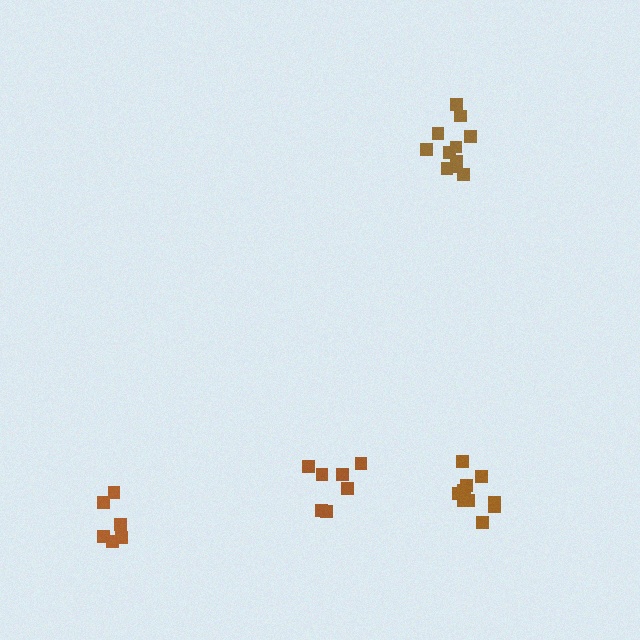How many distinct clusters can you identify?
There are 4 distinct clusters.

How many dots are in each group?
Group 1: 7 dots, Group 2: 11 dots, Group 3: 11 dots, Group 4: 6 dots (35 total).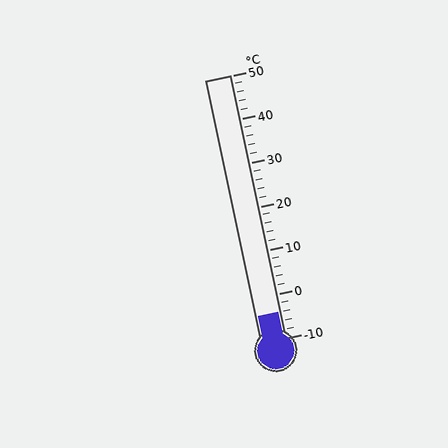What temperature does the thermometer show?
The thermometer shows approximately -4°C.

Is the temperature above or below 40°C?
The temperature is below 40°C.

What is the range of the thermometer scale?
The thermometer scale ranges from -10°C to 50°C.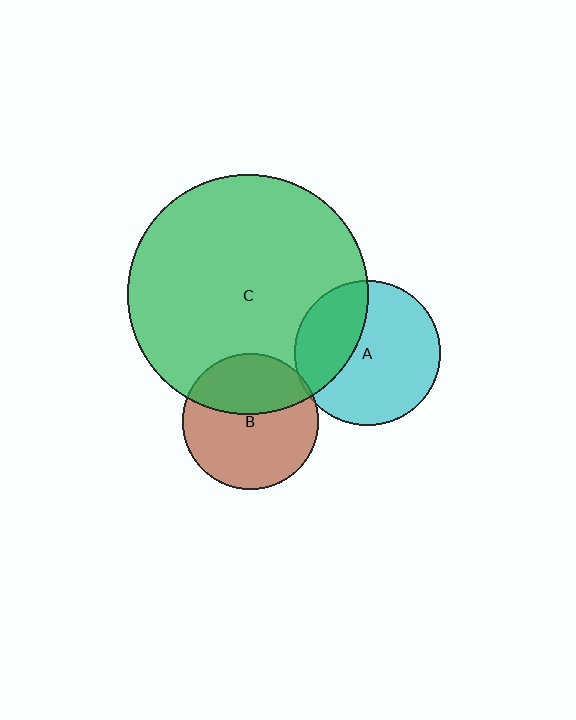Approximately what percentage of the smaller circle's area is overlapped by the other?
Approximately 40%.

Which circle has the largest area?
Circle C (green).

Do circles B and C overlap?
Yes.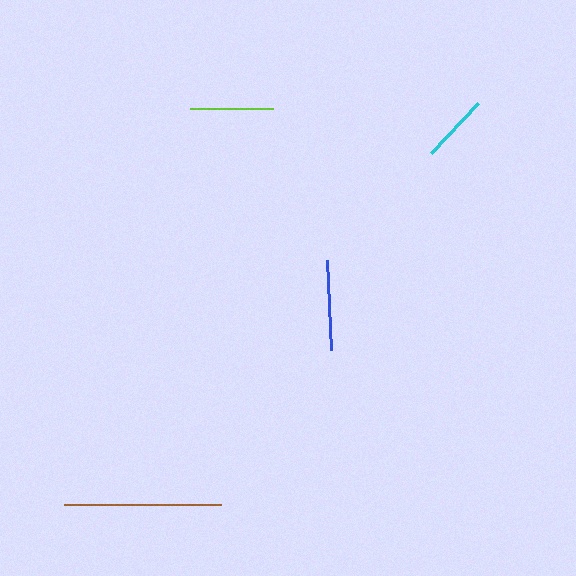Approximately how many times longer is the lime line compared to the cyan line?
The lime line is approximately 1.2 times the length of the cyan line.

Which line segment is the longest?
The brown line is the longest at approximately 157 pixels.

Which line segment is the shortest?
The cyan line is the shortest at approximately 68 pixels.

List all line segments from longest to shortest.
From longest to shortest: brown, blue, lime, cyan.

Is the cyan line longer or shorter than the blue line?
The blue line is longer than the cyan line.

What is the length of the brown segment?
The brown segment is approximately 157 pixels long.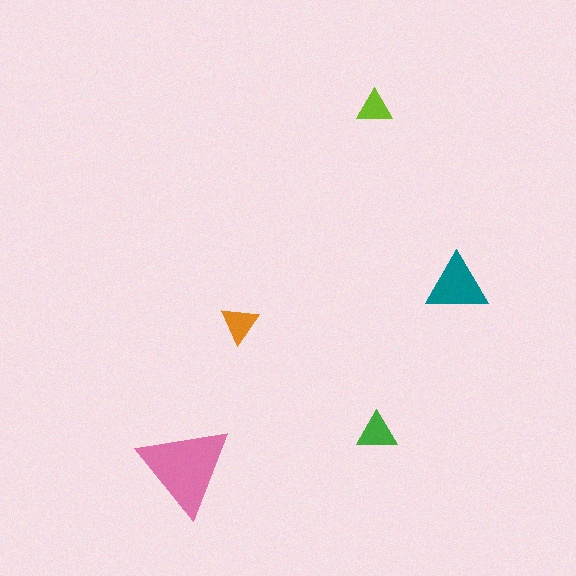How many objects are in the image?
There are 5 objects in the image.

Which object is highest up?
The lime triangle is topmost.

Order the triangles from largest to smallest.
the pink one, the teal one, the green one, the orange one, the lime one.